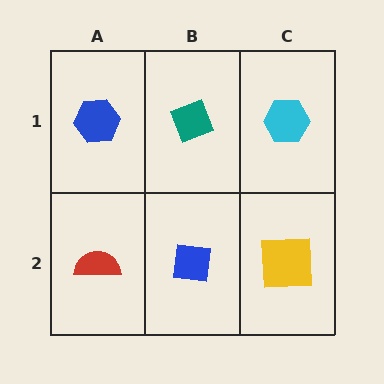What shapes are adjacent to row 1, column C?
A yellow square (row 2, column C), a teal diamond (row 1, column B).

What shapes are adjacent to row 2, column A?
A blue hexagon (row 1, column A), a blue square (row 2, column B).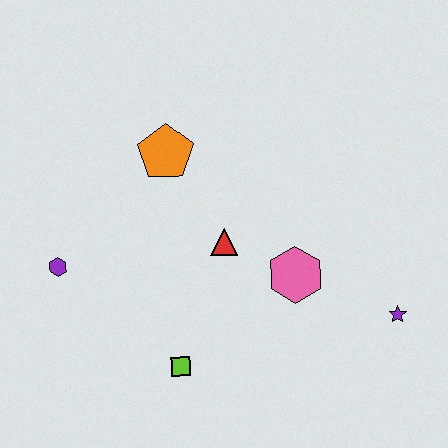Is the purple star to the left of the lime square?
No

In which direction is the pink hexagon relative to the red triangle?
The pink hexagon is to the right of the red triangle.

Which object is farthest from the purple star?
The purple hexagon is farthest from the purple star.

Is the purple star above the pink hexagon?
No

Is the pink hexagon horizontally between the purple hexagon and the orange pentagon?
No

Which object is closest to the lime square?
The red triangle is closest to the lime square.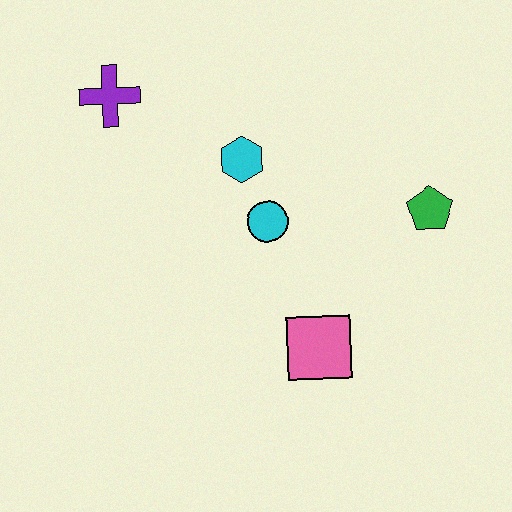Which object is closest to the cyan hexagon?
The cyan circle is closest to the cyan hexagon.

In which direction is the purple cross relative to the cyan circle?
The purple cross is to the left of the cyan circle.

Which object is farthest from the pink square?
The purple cross is farthest from the pink square.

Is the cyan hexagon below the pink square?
No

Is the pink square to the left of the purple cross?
No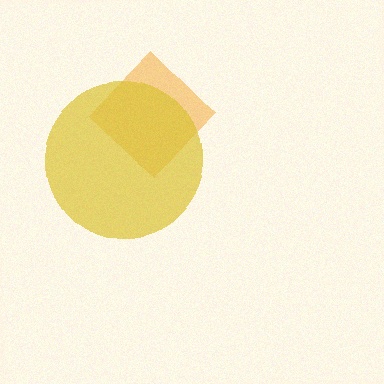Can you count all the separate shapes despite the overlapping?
Yes, there are 2 separate shapes.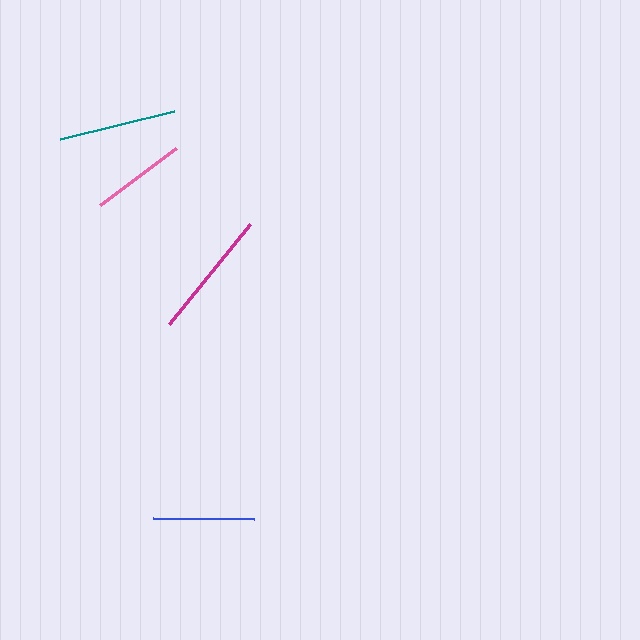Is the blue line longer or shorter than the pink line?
The blue line is longer than the pink line.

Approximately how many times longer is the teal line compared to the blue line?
The teal line is approximately 1.2 times the length of the blue line.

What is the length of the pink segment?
The pink segment is approximately 96 pixels long.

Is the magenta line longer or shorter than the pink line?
The magenta line is longer than the pink line.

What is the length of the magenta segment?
The magenta segment is approximately 129 pixels long.